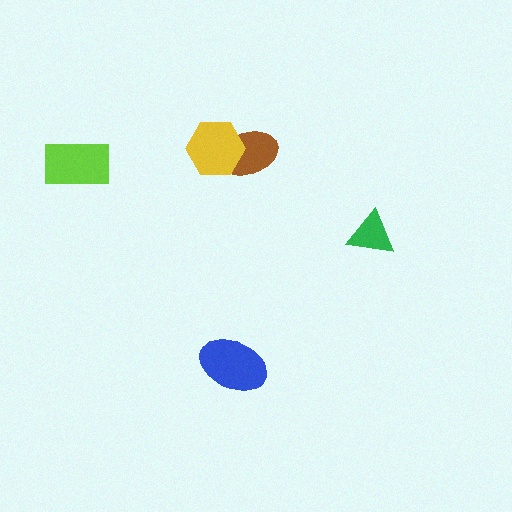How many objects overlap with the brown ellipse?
1 object overlaps with the brown ellipse.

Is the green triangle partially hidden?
No, no other shape covers it.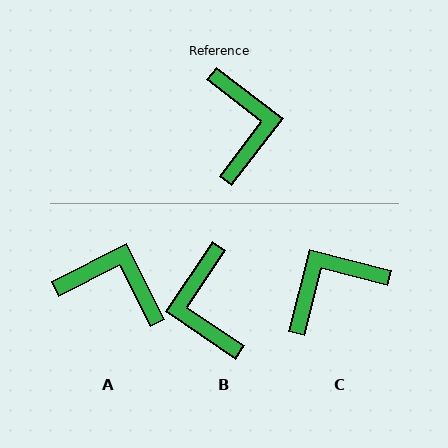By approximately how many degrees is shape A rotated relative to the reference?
Approximately 64 degrees counter-clockwise.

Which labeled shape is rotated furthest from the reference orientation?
B, about 176 degrees away.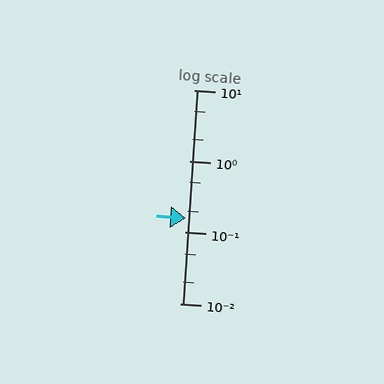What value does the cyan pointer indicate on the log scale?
The pointer indicates approximately 0.16.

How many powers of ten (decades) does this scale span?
The scale spans 3 decades, from 0.01 to 10.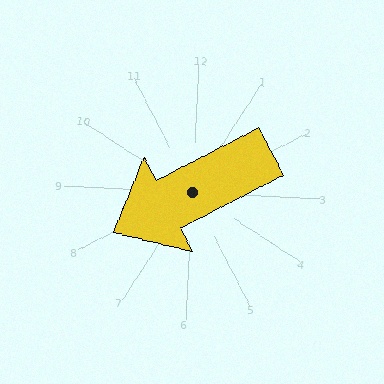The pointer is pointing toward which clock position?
Roughly 8 o'clock.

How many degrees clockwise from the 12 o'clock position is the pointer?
Approximately 240 degrees.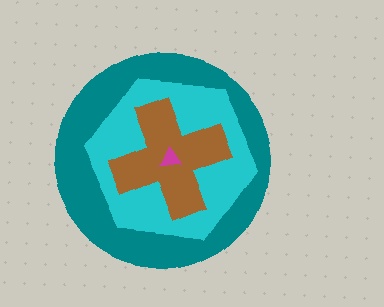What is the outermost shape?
The teal circle.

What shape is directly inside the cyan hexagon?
The brown cross.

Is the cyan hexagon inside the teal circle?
Yes.